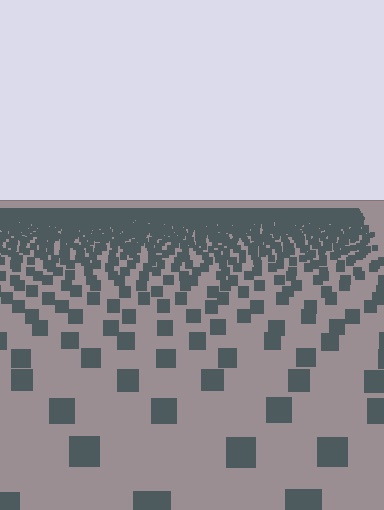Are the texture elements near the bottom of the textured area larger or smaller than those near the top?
Larger. Near the bottom, elements are closer to the viewer and appear at a bigger on-screen size.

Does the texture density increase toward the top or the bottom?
Density increases toward the top.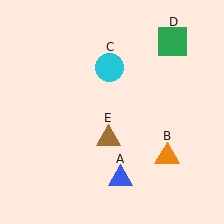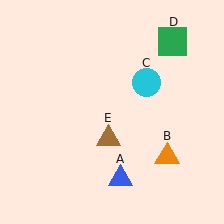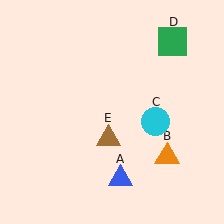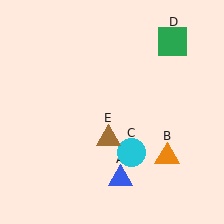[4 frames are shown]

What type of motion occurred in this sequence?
The cyan circle (object C) rotated clockwise around the center of the scene.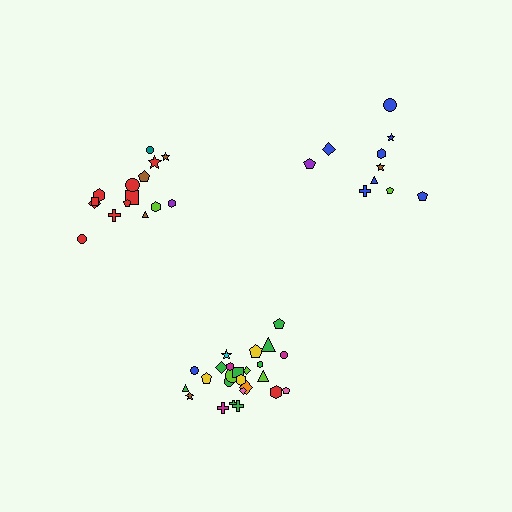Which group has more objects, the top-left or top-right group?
The top-left group.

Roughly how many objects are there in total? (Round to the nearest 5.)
Roughly 50 objects in total.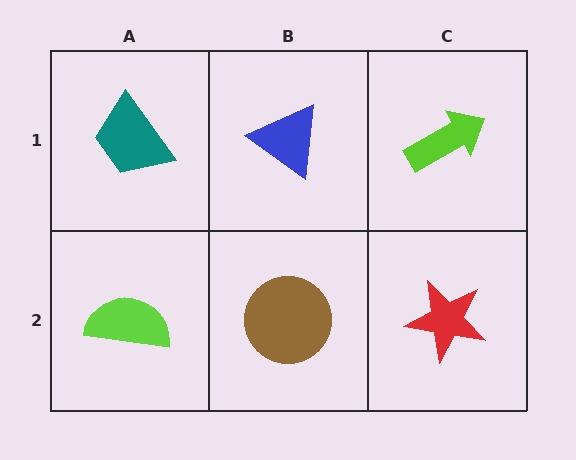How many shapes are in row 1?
3 shapes.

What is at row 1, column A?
A teal trapezoid.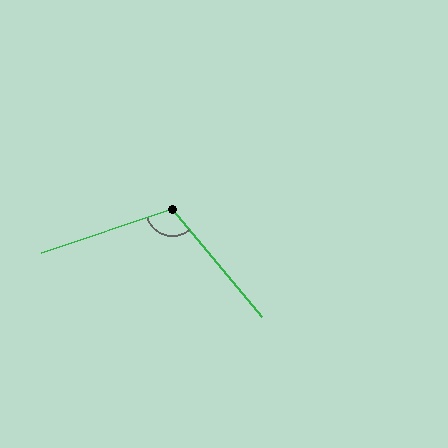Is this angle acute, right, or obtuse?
It is obtuse.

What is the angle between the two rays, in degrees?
Approximately 111 degrees.